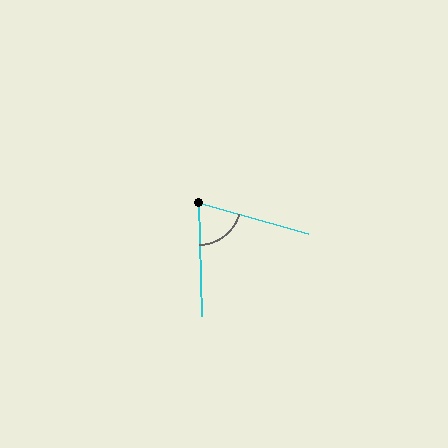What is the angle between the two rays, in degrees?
Approximately 73 degrees.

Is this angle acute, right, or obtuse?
It is acute.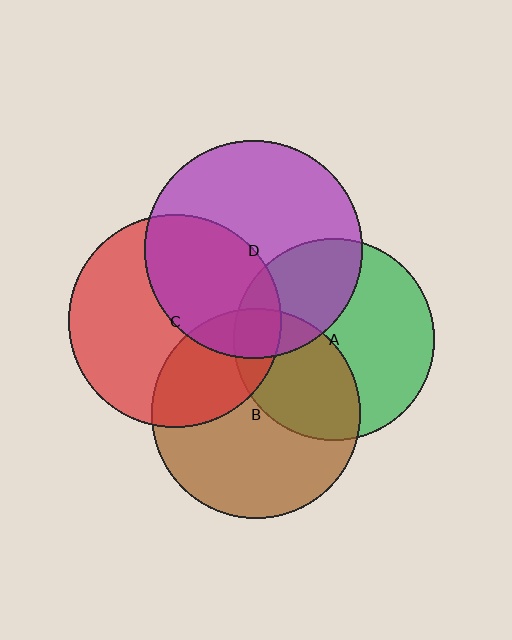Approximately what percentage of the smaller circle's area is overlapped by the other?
Approximately 40%.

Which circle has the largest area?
Circle D (purple).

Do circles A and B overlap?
Yes.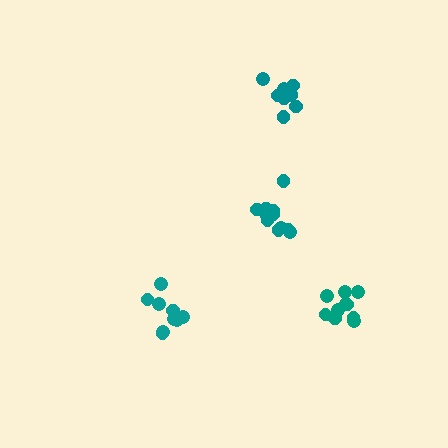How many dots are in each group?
Group 1: 11 dots, Group 2: 10 dots, Group 3: 8 dots, Group 4: 9 dots (38 total).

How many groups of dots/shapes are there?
There are 4 groups.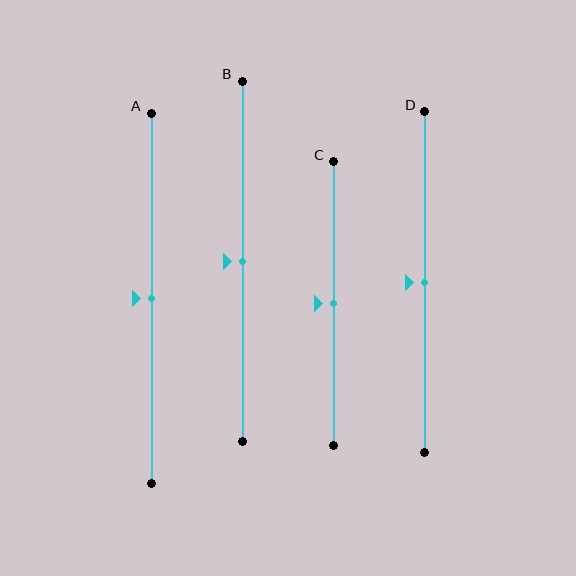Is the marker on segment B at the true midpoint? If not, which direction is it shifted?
Yes, the marker on segment B is at the true midpoint.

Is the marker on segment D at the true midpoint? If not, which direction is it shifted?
Yes, the marker on segment D is at the true midpoint.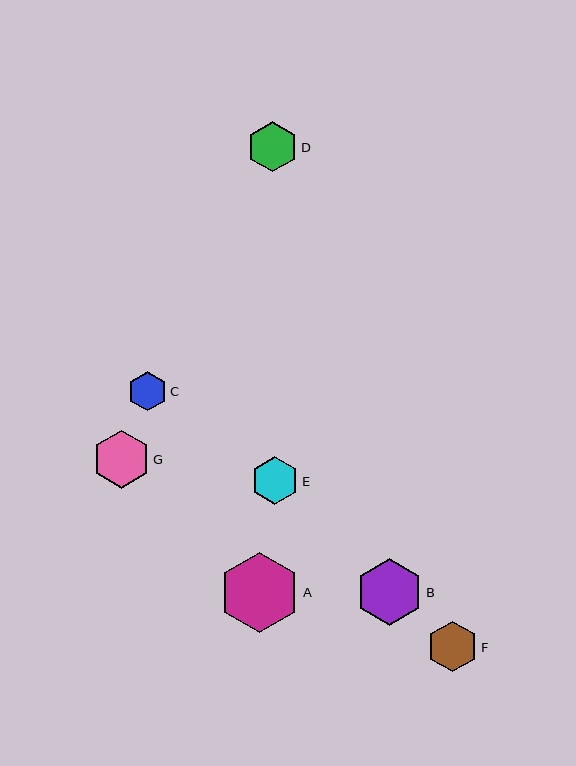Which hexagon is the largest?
Hexagon A is the largest with a size of approximately 80 pixels.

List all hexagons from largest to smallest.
From largest to smallest: A, B, G, F, D, E, C.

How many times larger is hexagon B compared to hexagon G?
Hexagon B is approximately 1.2 times the size of hexagon G.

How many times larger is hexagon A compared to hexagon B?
Hexagon A is approximately 1.2 times the size of hexagon B.